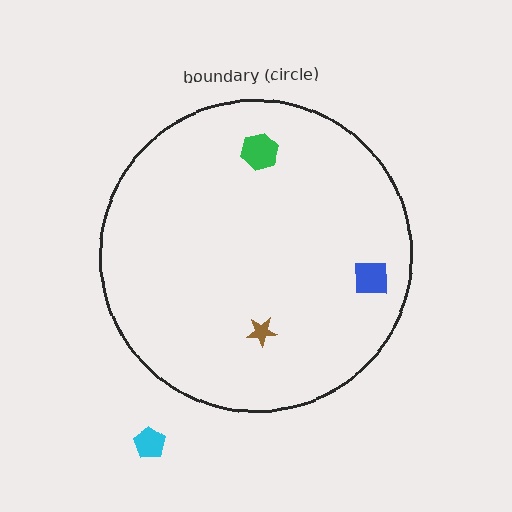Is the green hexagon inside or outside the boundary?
Inside.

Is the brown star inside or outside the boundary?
Inside.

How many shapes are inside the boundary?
3 inside, 1 outside.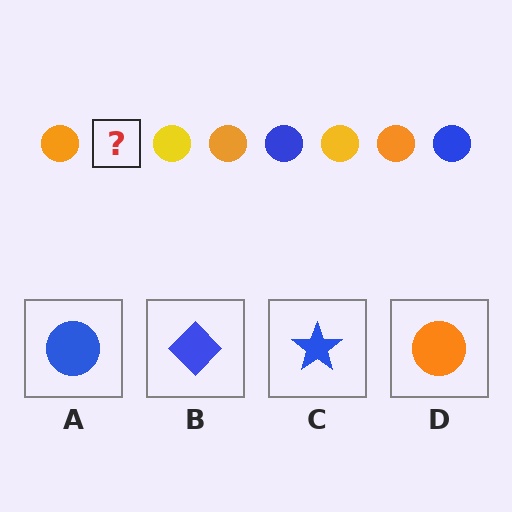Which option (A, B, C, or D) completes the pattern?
A.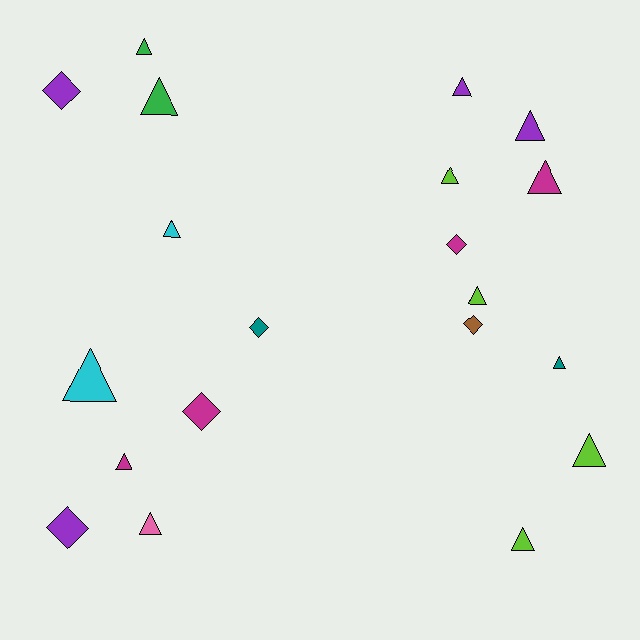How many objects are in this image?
There are 20 objects.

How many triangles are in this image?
There are 14 triangles.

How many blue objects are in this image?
There are no blue objects.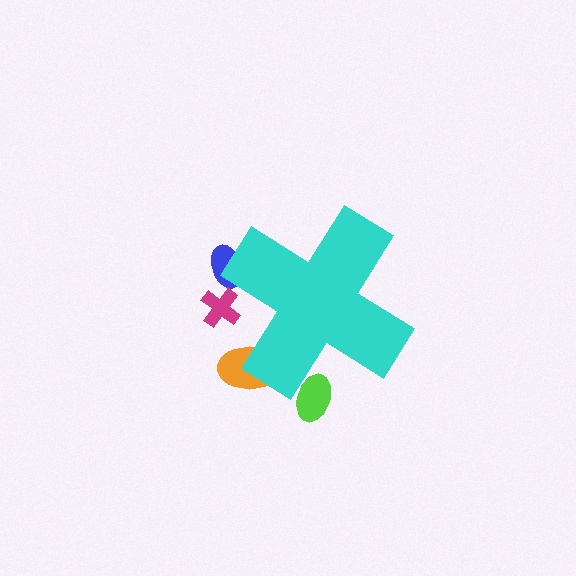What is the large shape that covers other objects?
A cyan cross.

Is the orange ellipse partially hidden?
Yes, the orange ellipse is partially hidden behind the cyan cross.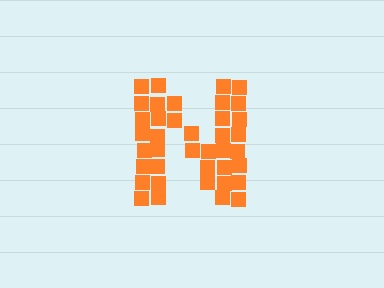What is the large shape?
The large shape is the letter N.